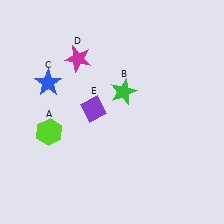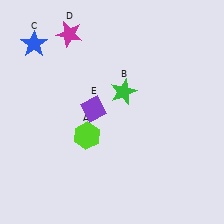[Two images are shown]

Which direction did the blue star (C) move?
The blue star (C) moved up.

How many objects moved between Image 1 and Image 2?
3 objects moved between the two images.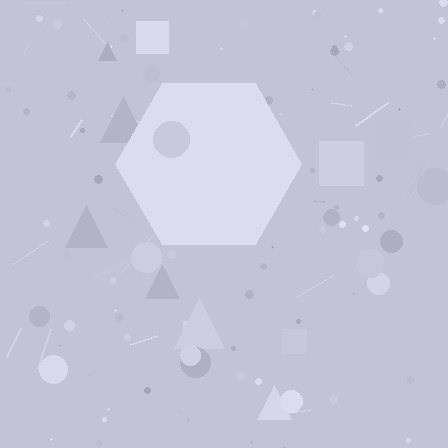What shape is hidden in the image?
A hexagon is hidden in the image.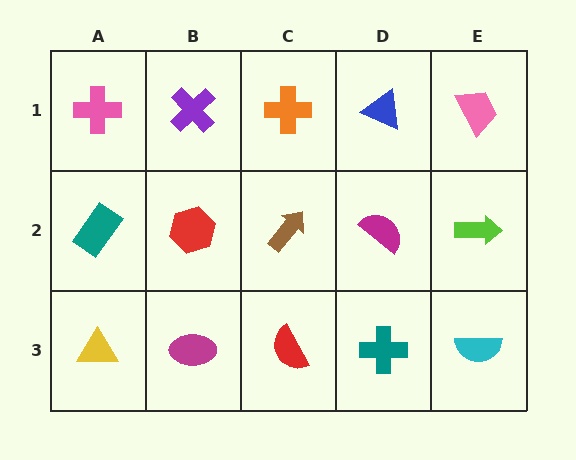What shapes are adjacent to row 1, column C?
A brown arrow (row 2, column C), a purple cross (row 1, column B), a blue triangle (row 1, column D).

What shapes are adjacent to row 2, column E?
A pink trapezoid (row 1, column E), a cyan semicircle (row 3, column E), a magenta semicircle (row 2, column D).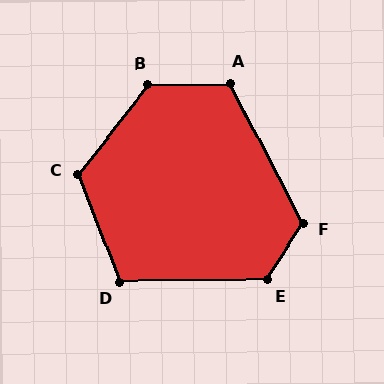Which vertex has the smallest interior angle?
D, at approximately 110 degrees.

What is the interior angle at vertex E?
Approximately 123 degrees (obtuse).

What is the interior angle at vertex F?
Approximately 120 degrees (obtuse).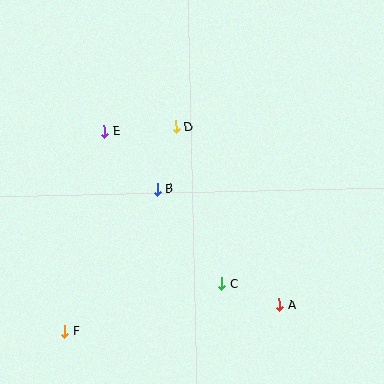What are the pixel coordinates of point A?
Point A is at (280, 305).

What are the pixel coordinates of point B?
Point B is at (157, 189).